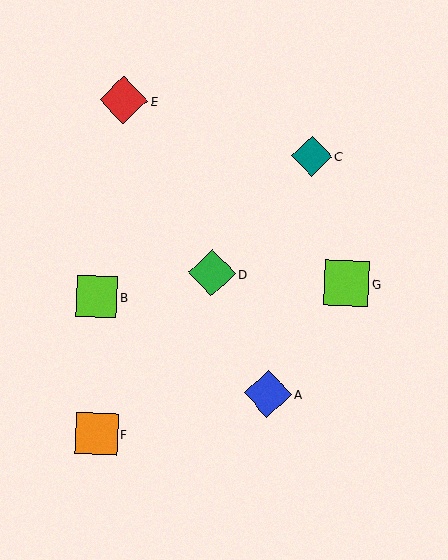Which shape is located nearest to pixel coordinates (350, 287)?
The lime square (labeled G) at (346, 283) is nearest to that location.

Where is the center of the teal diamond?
The center of the teal diamond is at (312, 156).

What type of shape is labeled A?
Shape A is a blue diamond.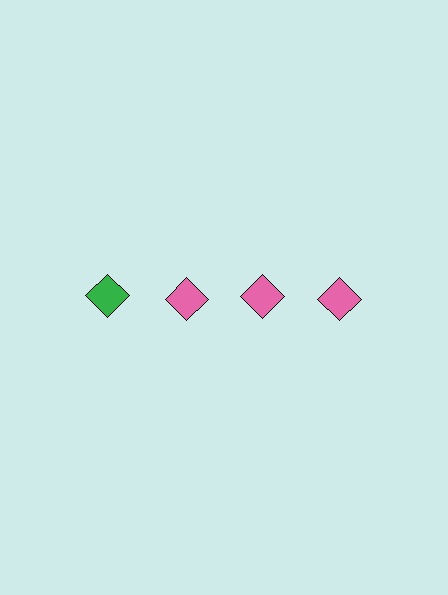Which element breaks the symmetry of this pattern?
The green diamond in the top row, leftmost column breaks the symmetry. All other shapes are pink diamonds.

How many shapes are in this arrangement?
There are 4 shapes arranged in a grid pattern.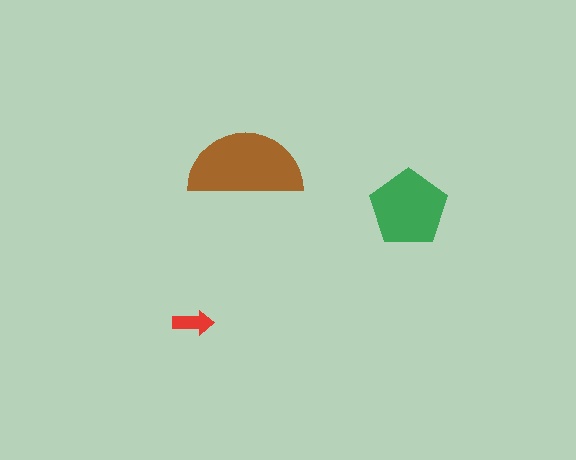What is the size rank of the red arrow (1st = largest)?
3rd.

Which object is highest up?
The brown semicircle is topmost.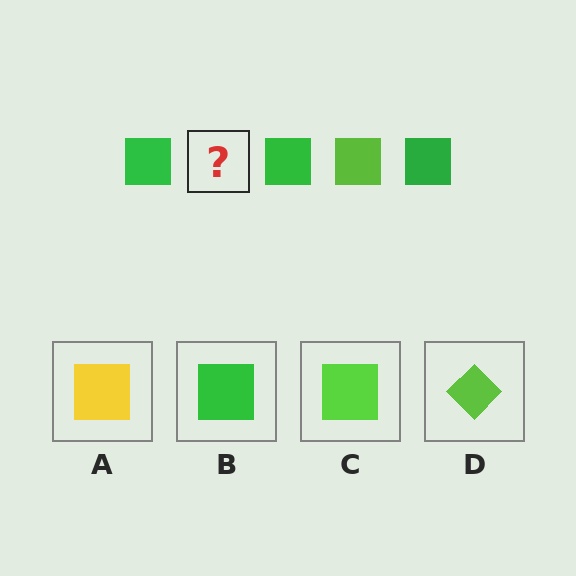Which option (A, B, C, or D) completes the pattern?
C.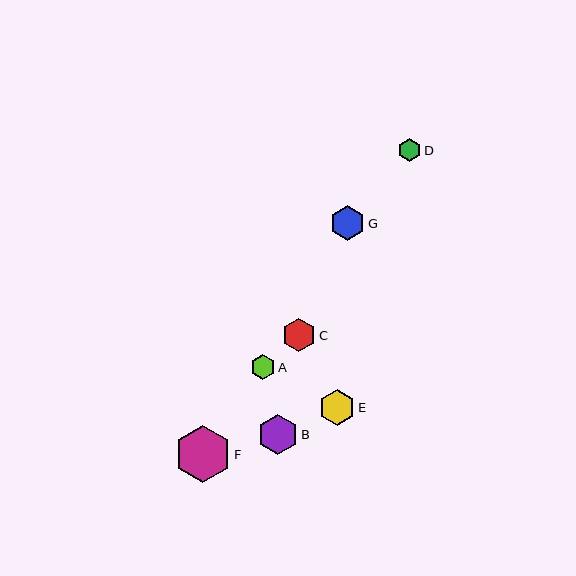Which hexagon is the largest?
Hexagon F is the largest with a size of approximately 57 pixels.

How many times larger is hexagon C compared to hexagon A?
Hexagon C is approximately 1.4 times the size of hexagon A.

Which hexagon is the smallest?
Hexagon D is the smallest with a size of approximately 23 pixels.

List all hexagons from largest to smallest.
From largest to smallest: F, B, E, G, C, A, D.